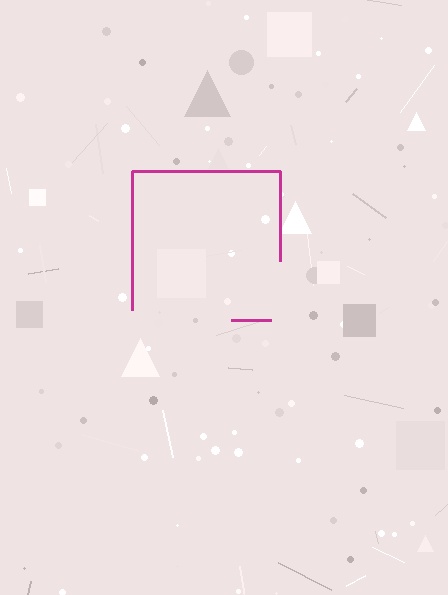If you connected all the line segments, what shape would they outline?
They would outline a square.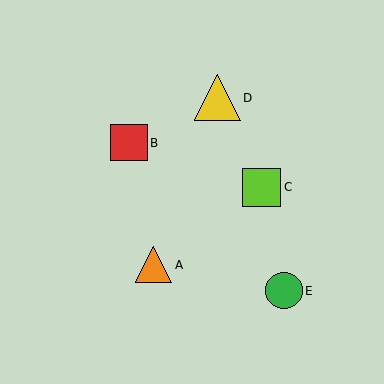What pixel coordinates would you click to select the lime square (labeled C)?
Click at (261, 187) to select the lime square C.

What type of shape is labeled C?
Shape C is a lime square.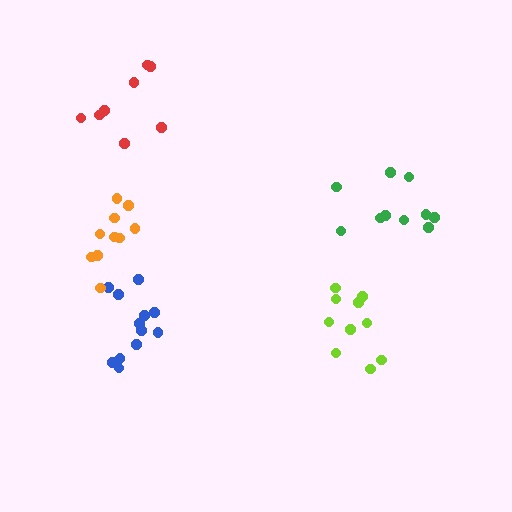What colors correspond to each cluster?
The clusters are colored: blue, lime, red, orange, green.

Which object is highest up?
The red cluster is topmost.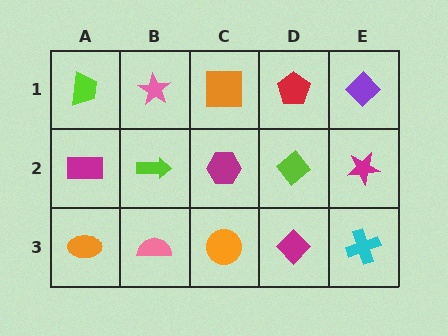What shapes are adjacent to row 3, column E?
A magenta star (row 2, column E), a magenta diamond (row 3, column D).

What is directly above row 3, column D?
A lime diamond.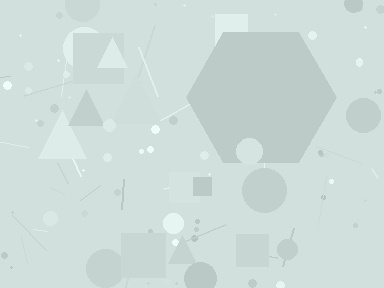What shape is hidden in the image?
A hexagon is hidden in the image.